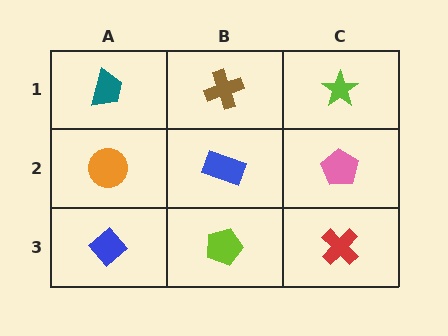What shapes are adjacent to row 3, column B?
A blue rectangle (row 2, column B), a blue diamond (row 3, column A), a red cross (row 3, column C).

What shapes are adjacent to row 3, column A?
An orange circle (row 2, column A), a lime pentagon (row 3, column B).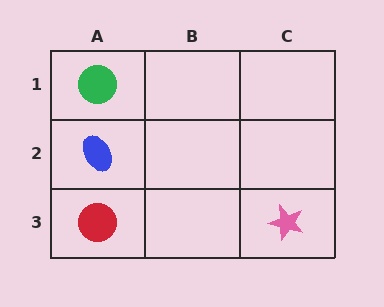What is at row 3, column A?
A red circle.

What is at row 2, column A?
A blue ellipse.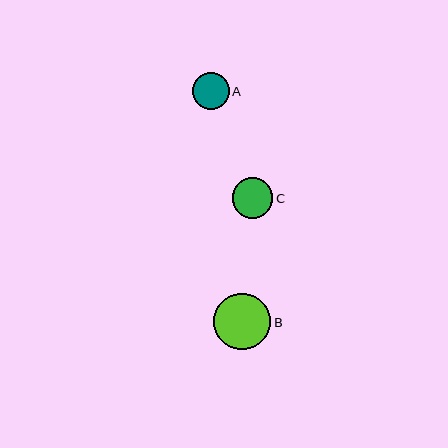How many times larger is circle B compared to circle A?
Circle B is approximately 1.5 times the size of circle A.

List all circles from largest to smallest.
From largest to smallest: B, C, A.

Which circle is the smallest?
Circle A is the smallest with a size of approximately 37 pixels.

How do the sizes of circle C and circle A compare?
Circle C and circle A are approximately the same size.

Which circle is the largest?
Circle B is the largest with a size of approximately 57 pixels.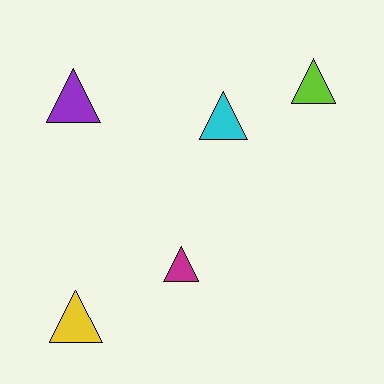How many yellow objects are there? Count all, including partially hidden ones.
There is 1 yellow object.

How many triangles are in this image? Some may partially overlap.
There are 5 triangles.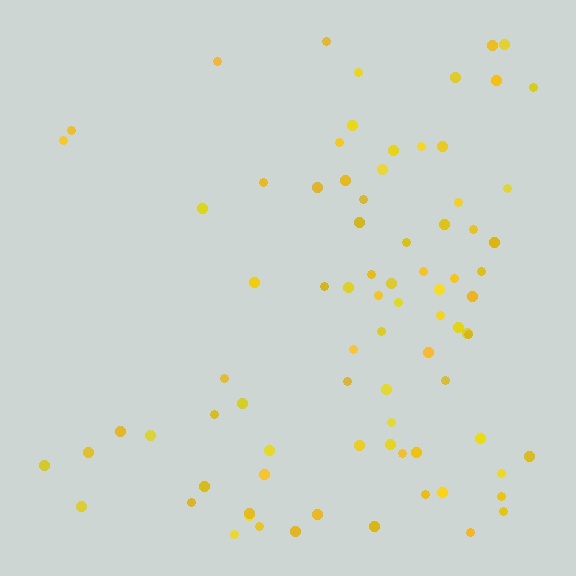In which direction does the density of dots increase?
From left to right, with the right side densest.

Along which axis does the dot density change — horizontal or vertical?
Horizontal.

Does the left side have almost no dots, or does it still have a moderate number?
Still a moderate number, just noticeably fewer than the right.